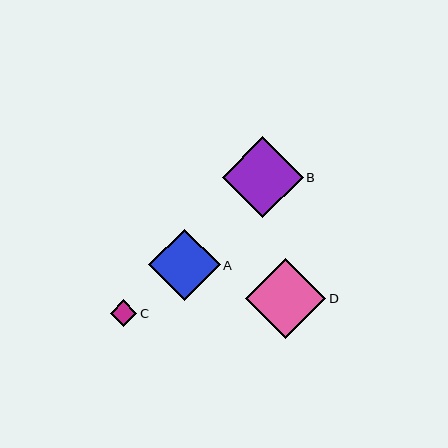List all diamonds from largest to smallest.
From largest to smallest: B, D, A, C.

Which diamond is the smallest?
Diamond C is the smallest with a size of approximately 26 pixels.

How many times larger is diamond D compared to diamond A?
Diamond D is approximately 1.1 times the size of diamond A.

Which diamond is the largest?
Diamond B is the largest with a size of approximately 80 pixels.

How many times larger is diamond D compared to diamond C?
Diamond D is approximately 3.0 times the size of diamond C.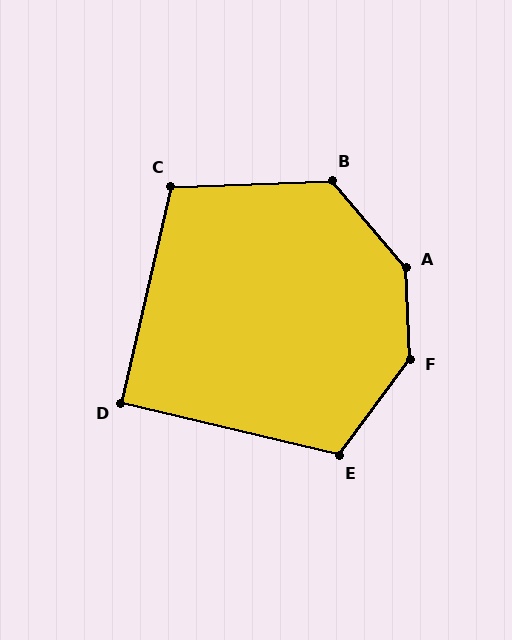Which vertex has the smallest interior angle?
D, at approximately 90 degrees.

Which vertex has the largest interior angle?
A, at approximately 142 degrees.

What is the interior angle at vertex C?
Approximately 105 degrees (obtuse).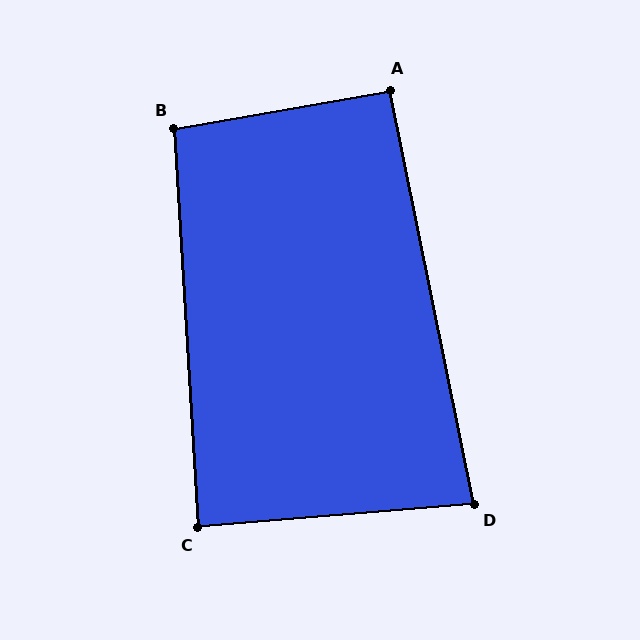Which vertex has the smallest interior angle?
D, at approximately 83 degrees.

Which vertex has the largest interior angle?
B, at approximately 97 degrees.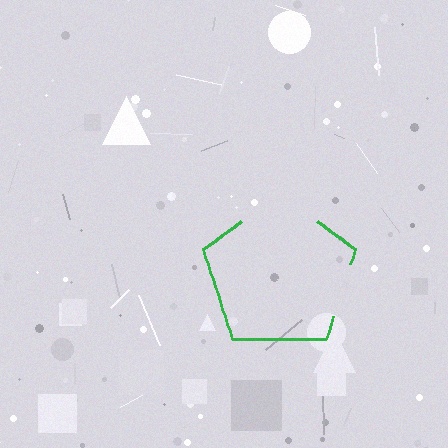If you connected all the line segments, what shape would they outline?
They would outline a pentagon.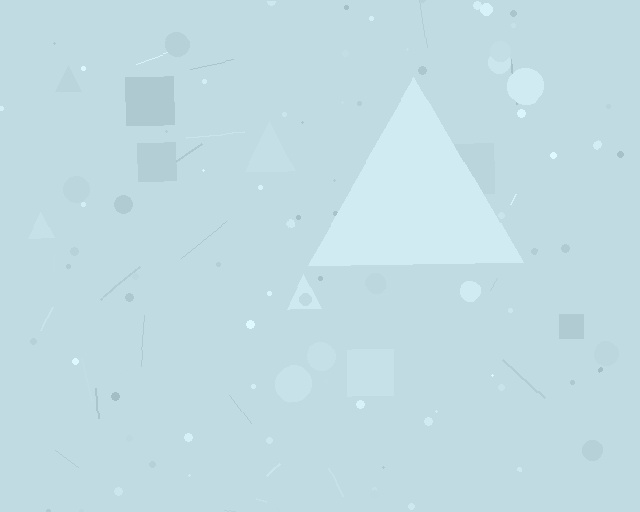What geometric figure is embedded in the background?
A triangle is embedded in the background.